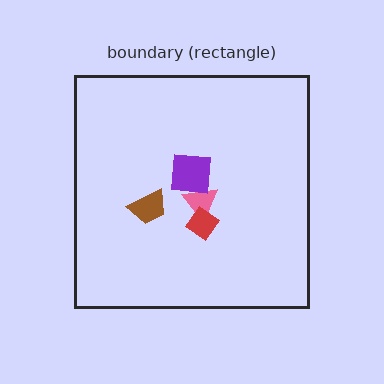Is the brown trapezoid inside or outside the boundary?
Inside.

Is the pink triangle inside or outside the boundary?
Inside.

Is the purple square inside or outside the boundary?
Inside.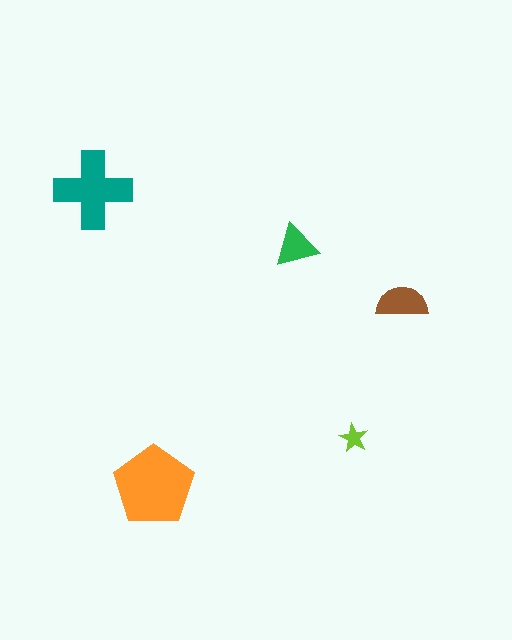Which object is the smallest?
The lime star.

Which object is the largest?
The orange pentagon.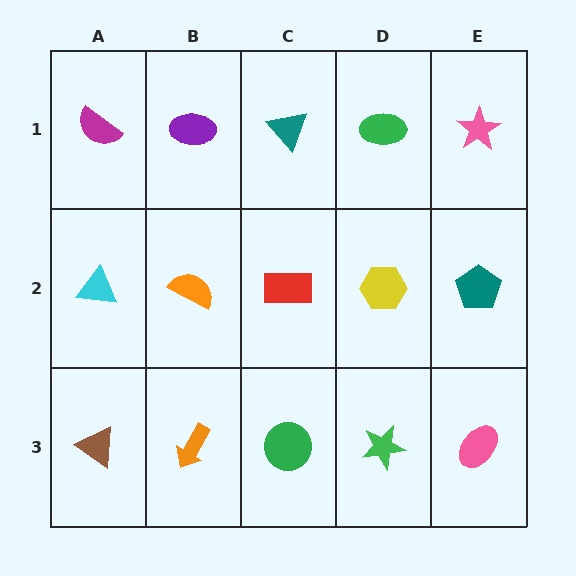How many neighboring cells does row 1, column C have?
3.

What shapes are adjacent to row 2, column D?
A green ellipse (row 1, column D), a green star (row 3, column D), a red rectangle (row 2, column C), a teal pentagon (row 2, column E).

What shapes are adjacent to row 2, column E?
A pink star (row 1, column E), a pink ellipse (row 3, column E), a yellow hexagon (row 2, column D).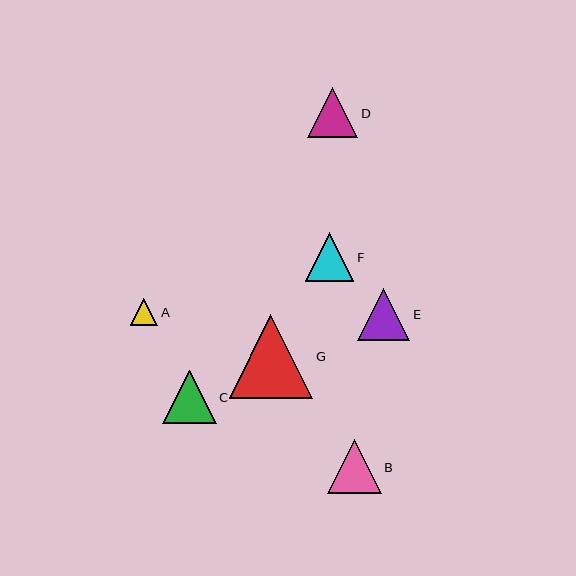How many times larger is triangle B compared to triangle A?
Triangle B is approximately 2.0 times the size of triangle A.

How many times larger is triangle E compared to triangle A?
Triangle E is approximately 1.9 times the size of triangle A.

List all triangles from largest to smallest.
From largest to smallest: G, B, C, E, D, F, A.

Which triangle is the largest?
Triangle G is the largest with a size of approximately 83 pixels.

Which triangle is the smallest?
Triangle A is the smallest with a size of approximately 27 pixels.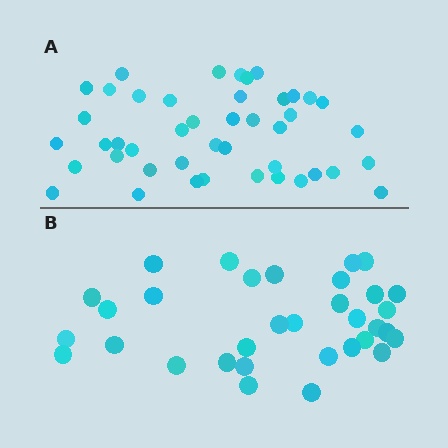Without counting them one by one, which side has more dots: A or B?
Region A (the top region) has more dots.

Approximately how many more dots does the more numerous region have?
Region A has roughly 12 or so more dots than region B.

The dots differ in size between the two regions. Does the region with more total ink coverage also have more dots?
No. Region B has more total ink coverage because its dots are larger, but region A actually contains more individual dots. Total area can be misleading — the number of items is what matters here.